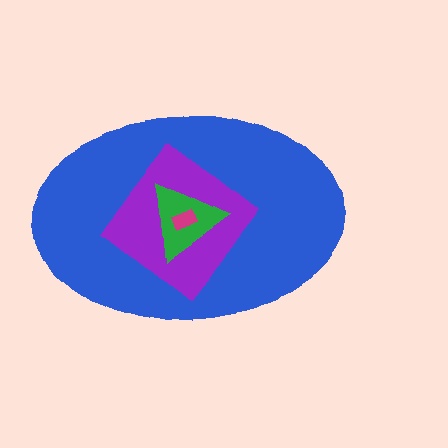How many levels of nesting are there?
4.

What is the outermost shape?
The blue ellipse.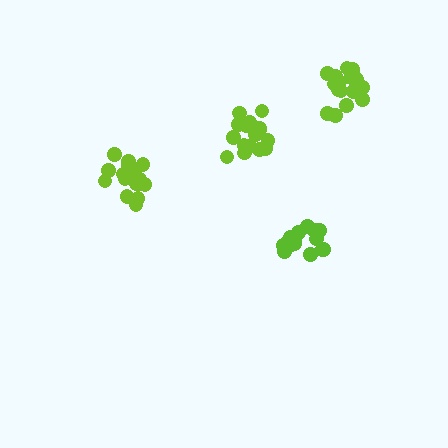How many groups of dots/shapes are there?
There are 4 groups.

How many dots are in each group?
Group 1: 16 dots, Group 2: 16 dots, Group 3: 20 dots, Group 4: 21 dots (73 total).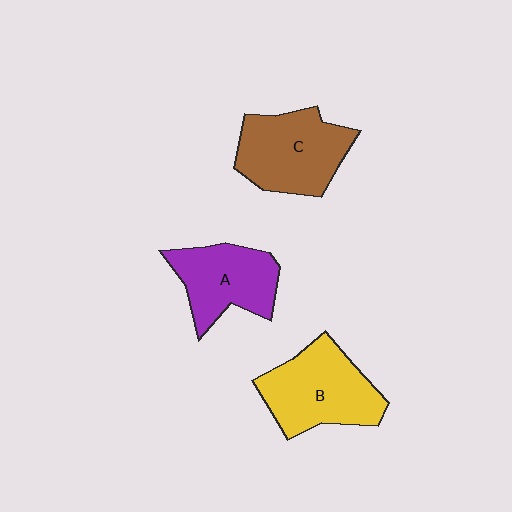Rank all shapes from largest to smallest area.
From largest to smallest: B (yellow), C (brown), A (purple).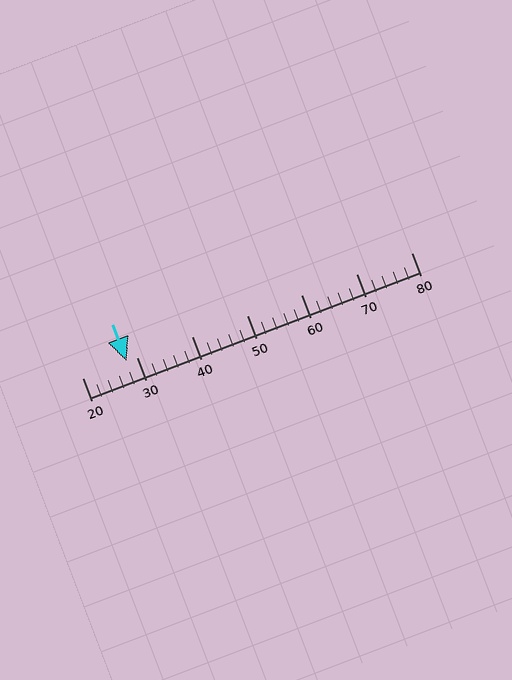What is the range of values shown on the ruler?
The ruler shows values from 20 to 80.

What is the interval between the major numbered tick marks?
The major tick marks are spaced 10 units apart.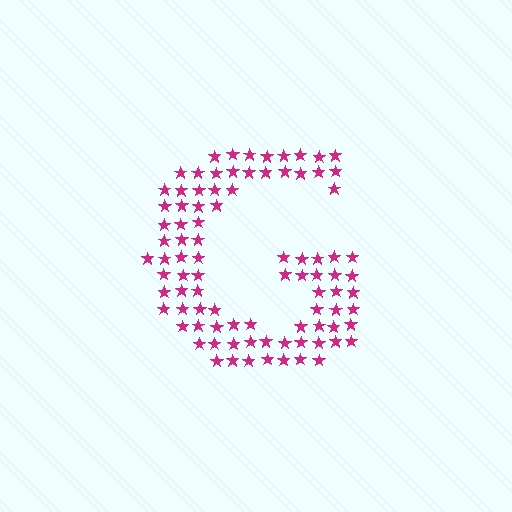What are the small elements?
The small elements are stars.